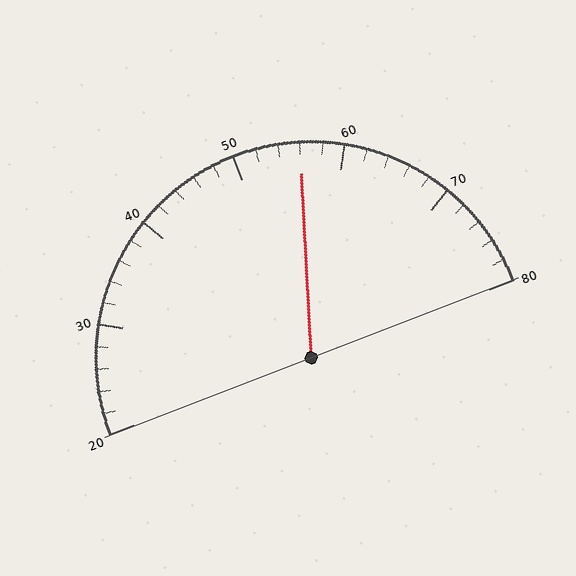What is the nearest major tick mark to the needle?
The nearest major tick mark is 60.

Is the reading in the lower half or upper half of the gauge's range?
The reading is in the upper half of the range (20 to 80).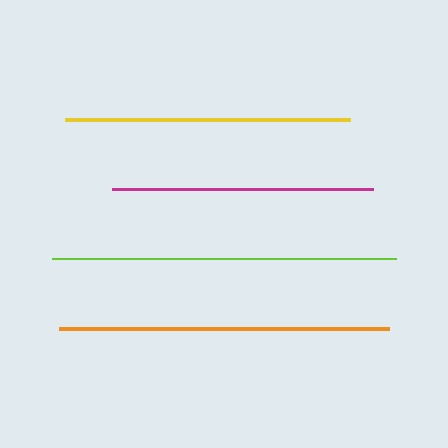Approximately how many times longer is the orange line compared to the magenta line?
The orange line is approximately 1.3 times the length of the magenta line.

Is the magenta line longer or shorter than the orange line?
The orange line is longer than the magenta line.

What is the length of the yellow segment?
The yellow segment is approximately 285 pixels long.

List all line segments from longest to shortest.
From longest to shortest: lime, orange, yellow, magenta.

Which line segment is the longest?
The lime line is the longest at approximately 344 pixels.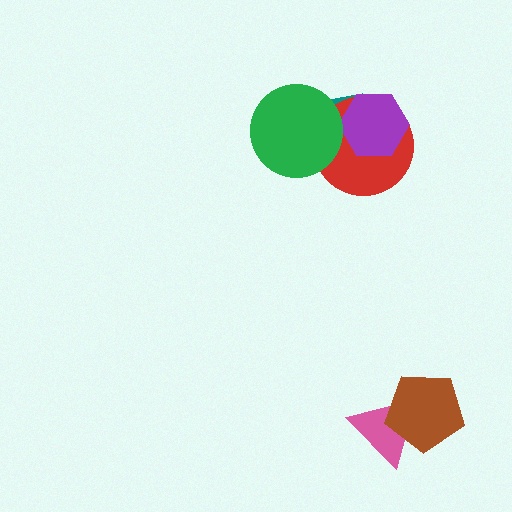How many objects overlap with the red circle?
3 objects overlap with the red circle.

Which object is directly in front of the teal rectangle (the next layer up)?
The red circle is directly in front of the teal rectangle.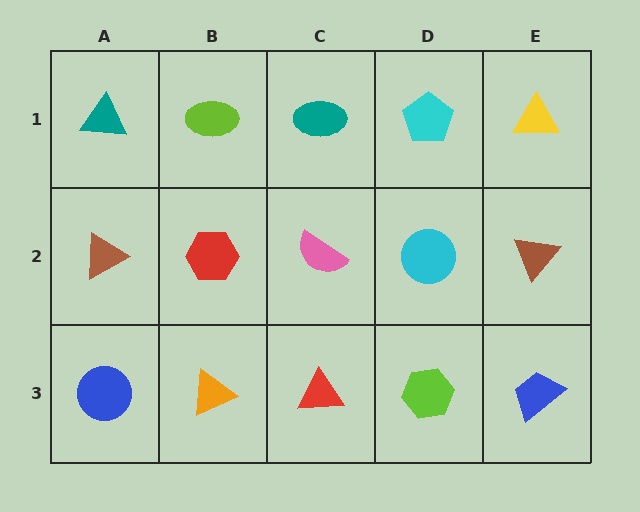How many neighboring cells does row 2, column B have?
4.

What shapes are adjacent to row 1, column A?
A brown triangle (row 2, column A), a lime ellipse (row 1, column B).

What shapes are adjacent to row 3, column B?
A red hexagon (row 2, column B), a blue circle (row 3, column A), a red triangle (row 3, column C).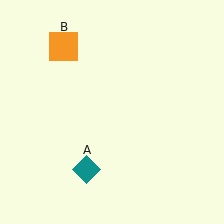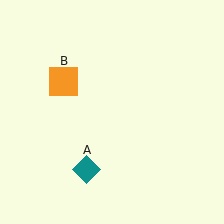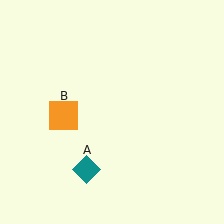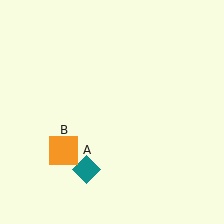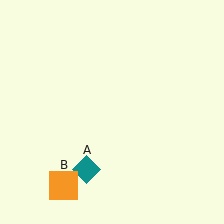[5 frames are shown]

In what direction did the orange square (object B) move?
The orange square (object B) moved down.